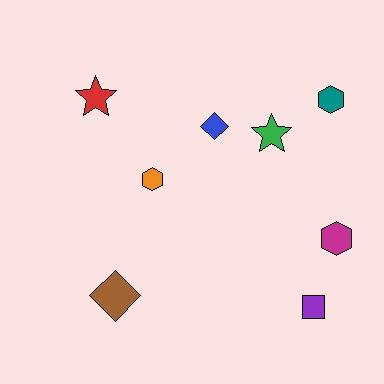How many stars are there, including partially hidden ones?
There are 2 stars.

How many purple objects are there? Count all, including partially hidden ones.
There is 1 purple object.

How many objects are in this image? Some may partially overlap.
There are 8 objects.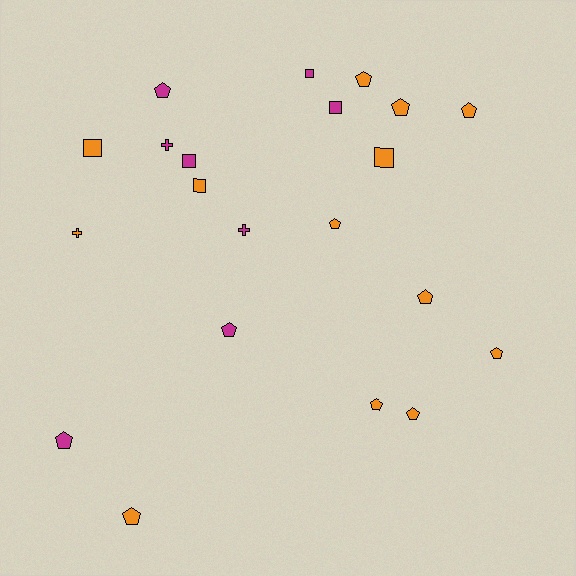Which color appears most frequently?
Orange, with 13 objects.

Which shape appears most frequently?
Pentagon, with 12 objects.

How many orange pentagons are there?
There are 9 orange pentagons.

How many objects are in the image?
There are 21 objects.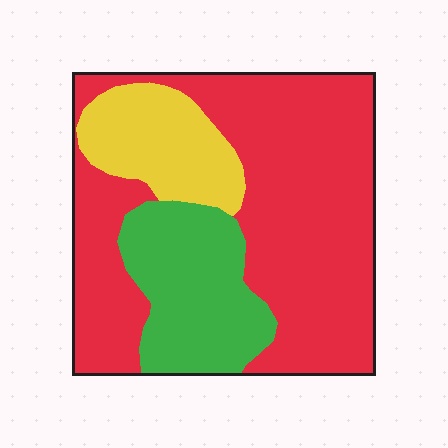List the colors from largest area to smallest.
From largest to smallest: red, green, yellow.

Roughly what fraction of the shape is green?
Green covers roughly 20% of the shape.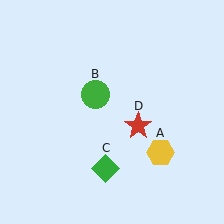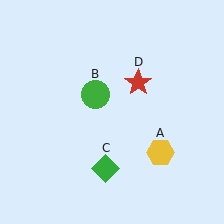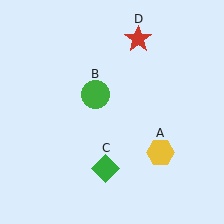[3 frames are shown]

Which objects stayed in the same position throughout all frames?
Yellow hexagon (object A) and green circle (object B) and green diamond (object C) remained stationary.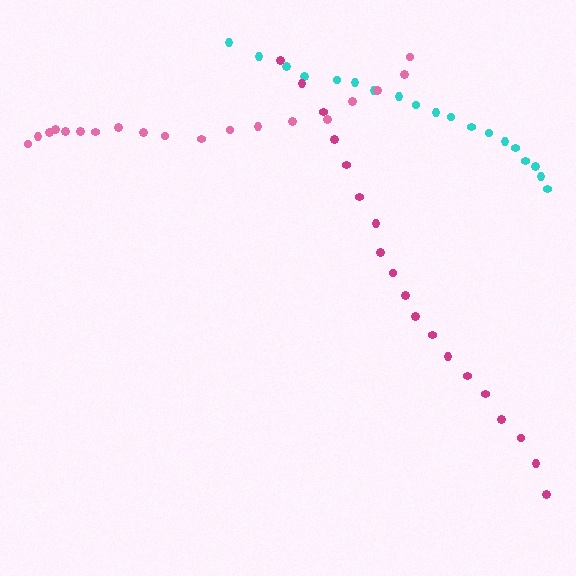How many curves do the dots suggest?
There are 3 distinct paths.